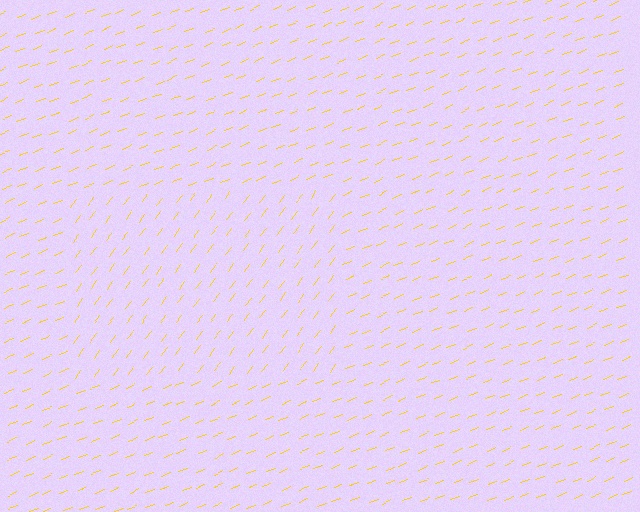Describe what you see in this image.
The image is filled with small yellow line segments. A rectangle region in the image has lines oriented differently from the surrounding lines, creating a visible texture boundary.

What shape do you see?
I see a rectangle.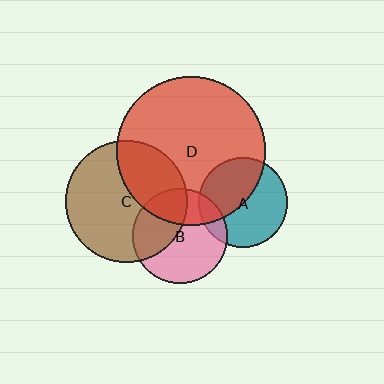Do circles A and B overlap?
Yes.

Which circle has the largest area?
Circle D (red).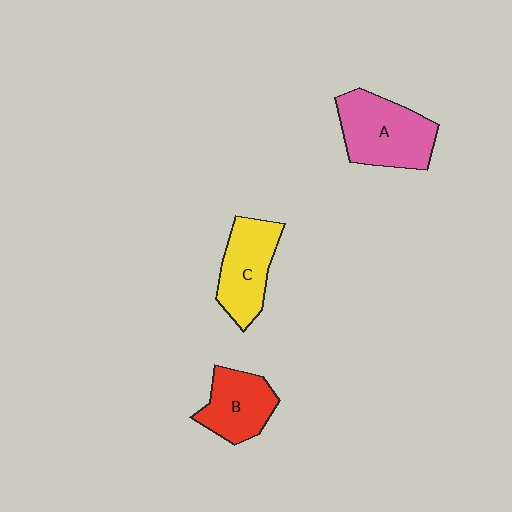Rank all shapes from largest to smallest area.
From largest to smallest: A (pink), C (yellow), B (red).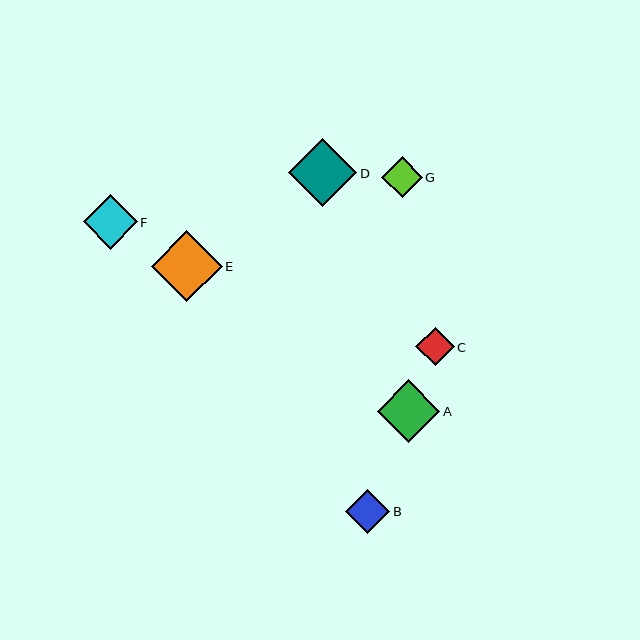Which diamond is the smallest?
Diamond C is the smallest with a size of approximately 38 pixels.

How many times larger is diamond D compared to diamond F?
Diamond D is approximately 1.2 times the size of diamond F.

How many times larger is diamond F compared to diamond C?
Diamond F is approximately 1.4 times the size of diamond C.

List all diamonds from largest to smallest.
From largest to smallest: E, D, A, F, B, G, C.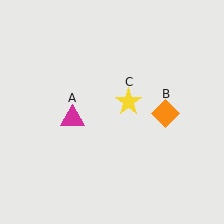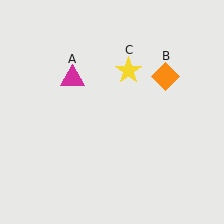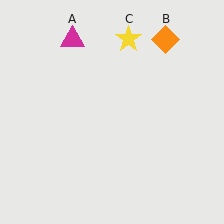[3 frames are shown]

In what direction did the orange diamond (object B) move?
The orange diamond (object B) moved up.